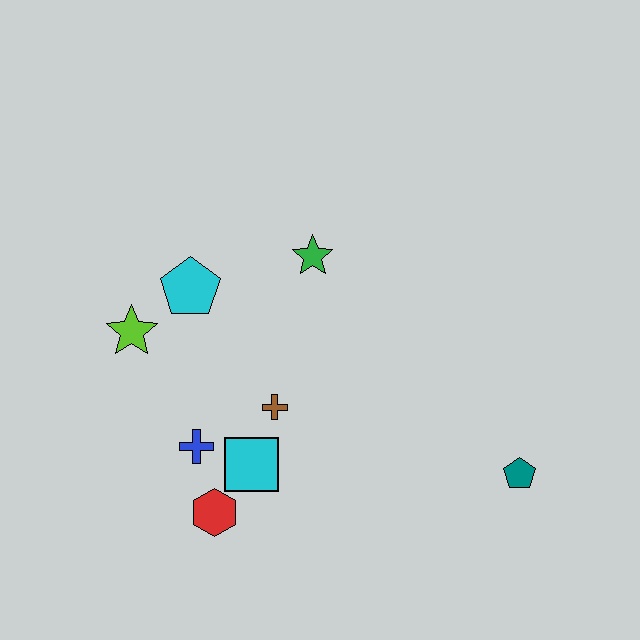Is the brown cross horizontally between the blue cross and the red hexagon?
No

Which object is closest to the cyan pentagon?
The lime star is closest to the cyan pentagon.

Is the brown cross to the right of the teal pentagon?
No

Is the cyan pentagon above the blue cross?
Yes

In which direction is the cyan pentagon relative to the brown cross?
The cyan pentagon is above the brown cross.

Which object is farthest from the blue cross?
The teal pentagon is farthest from the blue cross.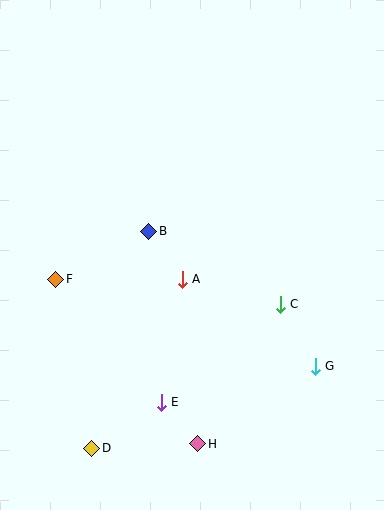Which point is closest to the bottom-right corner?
Point G is closest to the bottom-right corner.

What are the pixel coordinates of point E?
Point E is at (161, 402).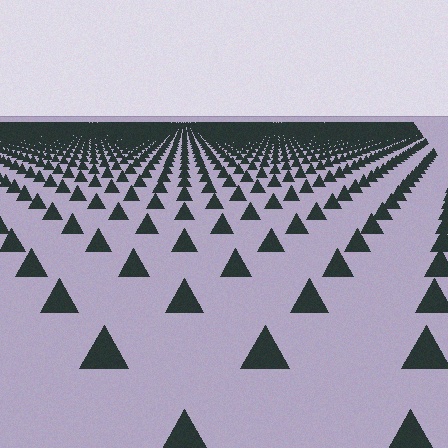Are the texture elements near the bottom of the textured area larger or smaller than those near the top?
Larger. Near the bottom, elements are closer to the viewer and appear at a bigger on-screen size.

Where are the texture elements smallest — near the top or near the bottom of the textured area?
Near the top.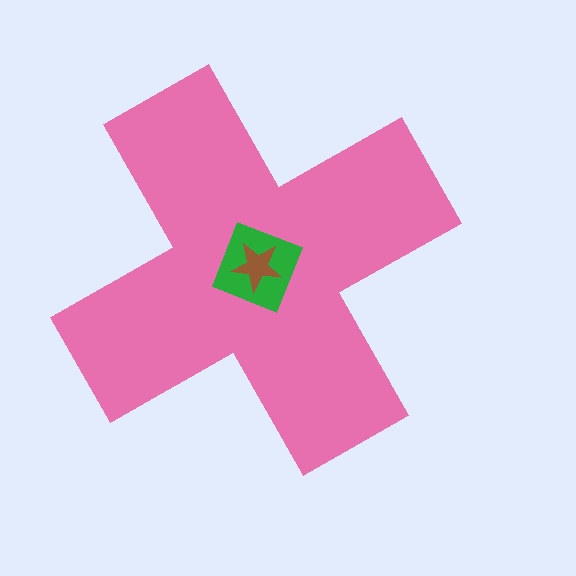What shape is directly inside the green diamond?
The brown star.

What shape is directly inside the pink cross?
The green diamond.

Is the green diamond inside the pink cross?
Yes.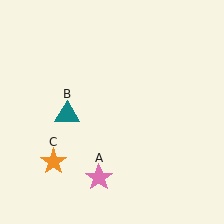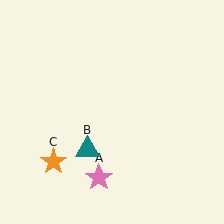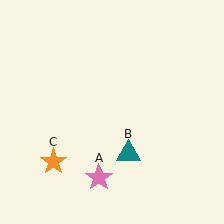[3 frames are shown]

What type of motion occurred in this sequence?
The teal triangle (object B) rotated counterclockwise around the center of the scene.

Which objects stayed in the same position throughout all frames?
Pink star (object A) and orange star (object C) remained stationary.